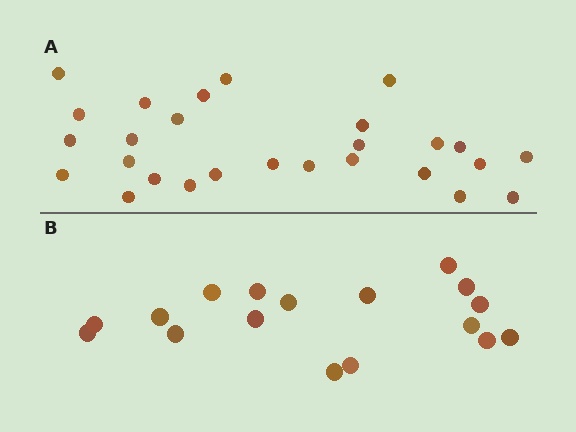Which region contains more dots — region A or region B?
Region A (the top region) has more dots.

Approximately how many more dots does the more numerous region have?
Region A has roughly 10 or so more dots than region B.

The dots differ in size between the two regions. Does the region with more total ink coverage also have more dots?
No. Region B has more total ink coverage because its dots are larger, but region A actually contains more individual dots. Total area can be misleading — the number of items is what matters here.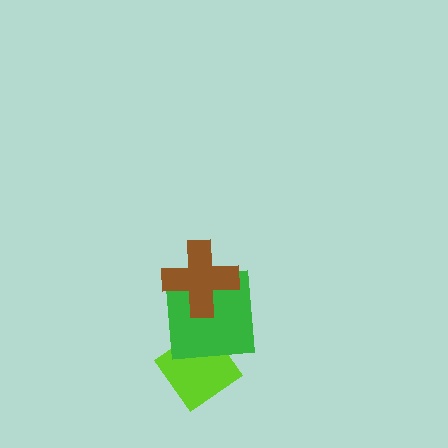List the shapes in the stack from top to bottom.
From top to bottom: the brown cross, the green square, the lime diamond.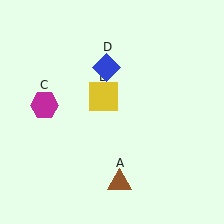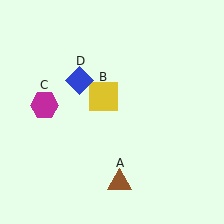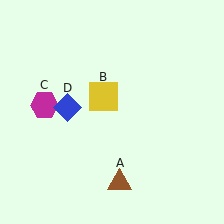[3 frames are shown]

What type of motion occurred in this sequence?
The blue diamond (object D) rotated counterclockwise around the center of the scene.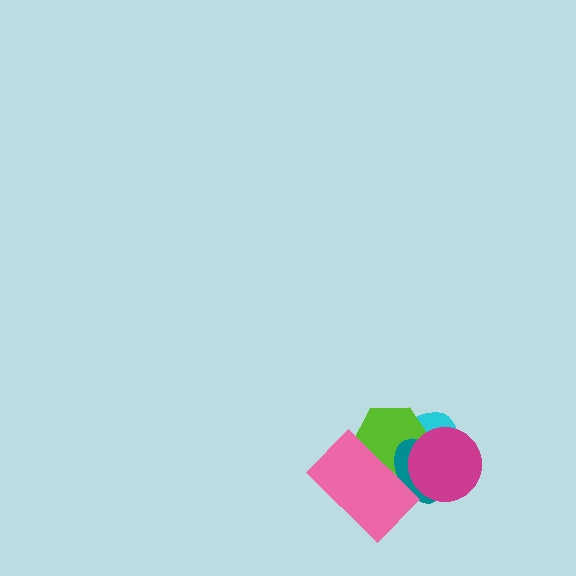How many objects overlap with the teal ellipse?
4 objects overlap with the teal ellipse.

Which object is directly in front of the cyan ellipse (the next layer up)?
The lime hexagon is directly in front of the cyan ellipse.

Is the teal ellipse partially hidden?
Yes, it is partially covered by another shape.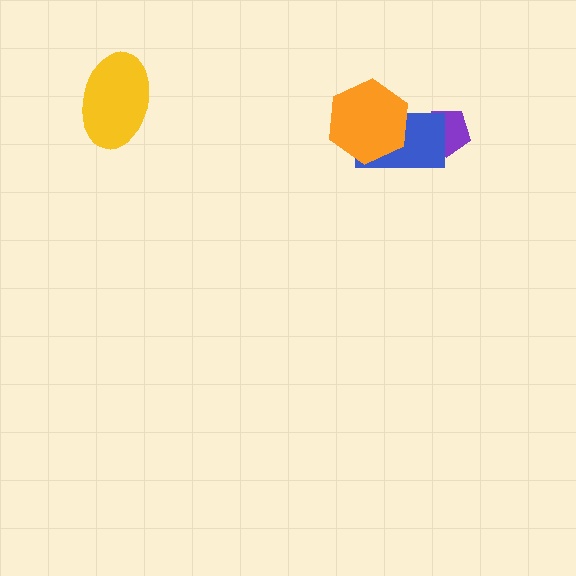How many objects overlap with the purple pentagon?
1 object overlaps with the purple pentagon.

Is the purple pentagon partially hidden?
Yes, it is partially covered by another shape.